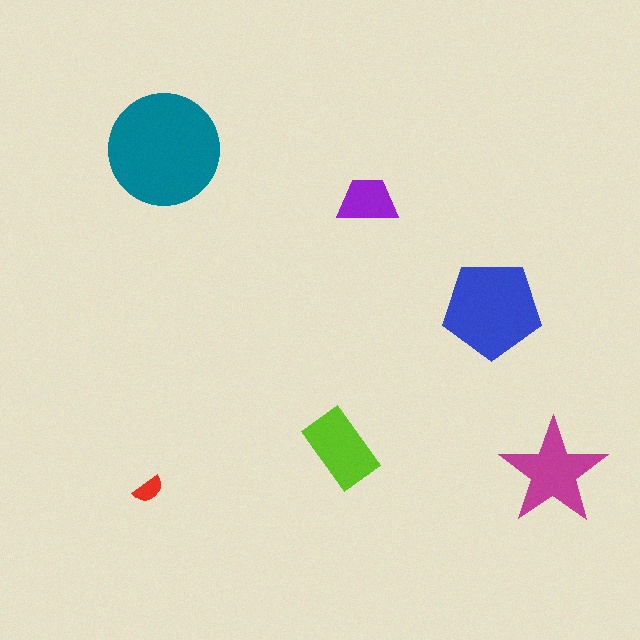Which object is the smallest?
The red semicircle.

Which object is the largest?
The teal circle.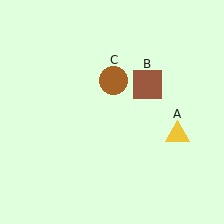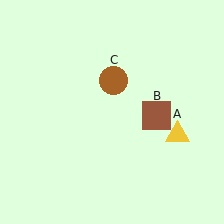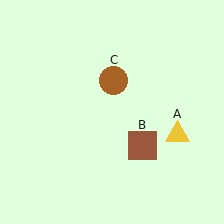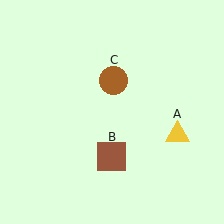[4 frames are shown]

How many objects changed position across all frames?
1 object changed position: brown square (object B).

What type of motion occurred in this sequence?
The brown square (object B) rotated clockwise around the center of the scene.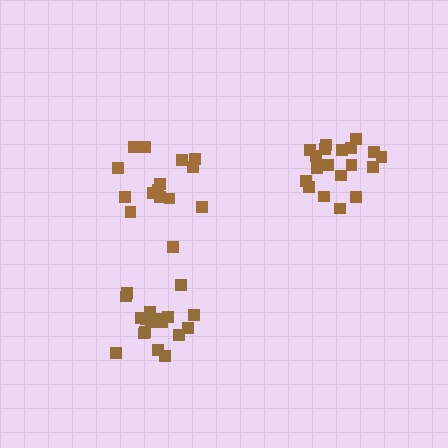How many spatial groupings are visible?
There are 3 spatial groupings.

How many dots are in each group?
Group 1: 15 dots, Group 2: 20 dots, Group 3: 19 dots (54 total).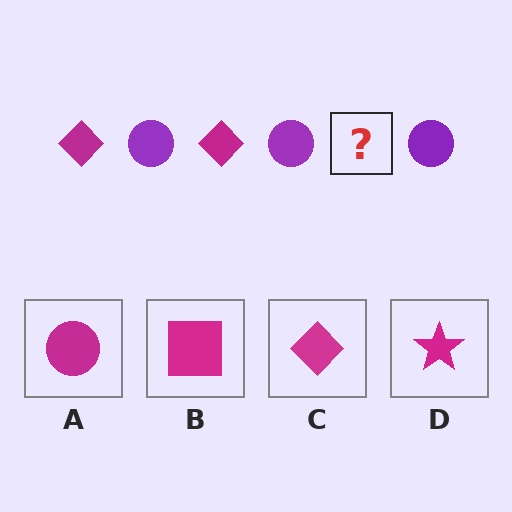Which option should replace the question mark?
Option C.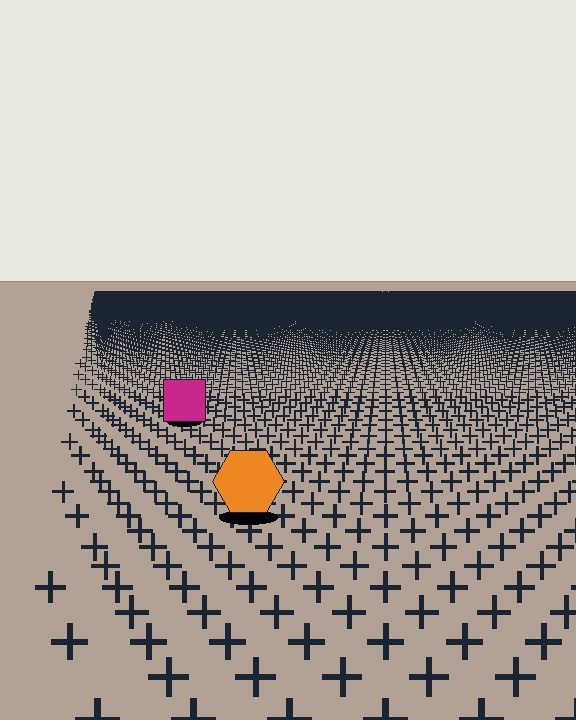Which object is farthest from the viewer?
The magenta square is farthest from the viewer. It appears smaller and the ground texture around it is denser.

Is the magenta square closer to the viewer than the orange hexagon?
No. The orange hexagon is closer — you can tell from the texture gradient: the ground texture is coarser near it.